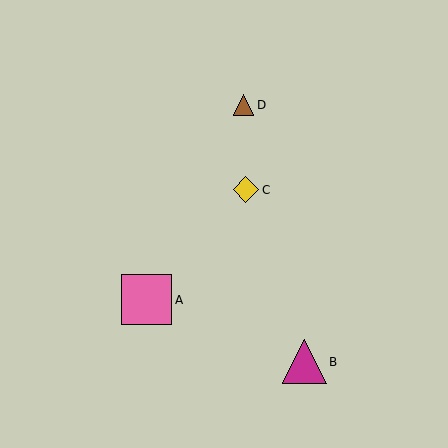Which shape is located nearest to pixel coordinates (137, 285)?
The pink square (labeled A) at (147, 300) is nearest to that location.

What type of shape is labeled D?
Shape D is a brown triangle.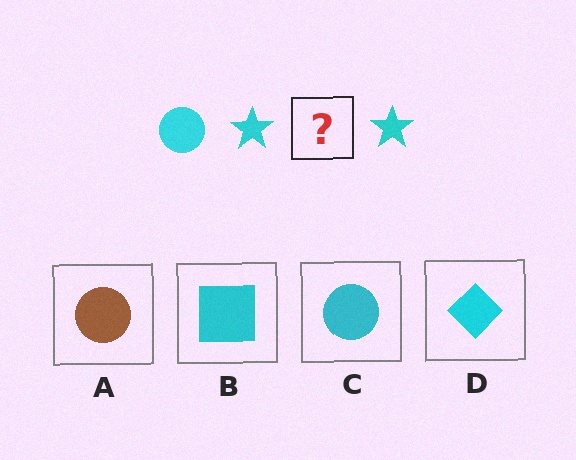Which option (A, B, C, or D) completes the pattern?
C.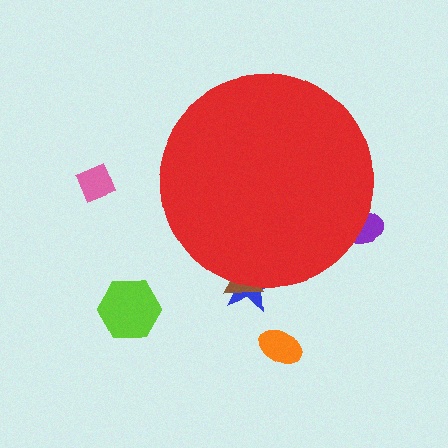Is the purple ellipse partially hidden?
Yes, the purple ellipse is partially hidden behind the red circle.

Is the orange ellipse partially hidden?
No, the orange ellipse is fully visible.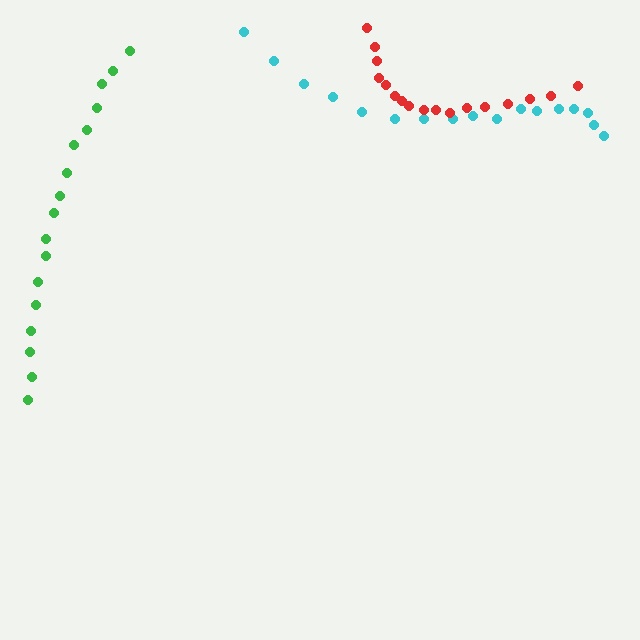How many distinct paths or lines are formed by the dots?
There are 3 distinct paths.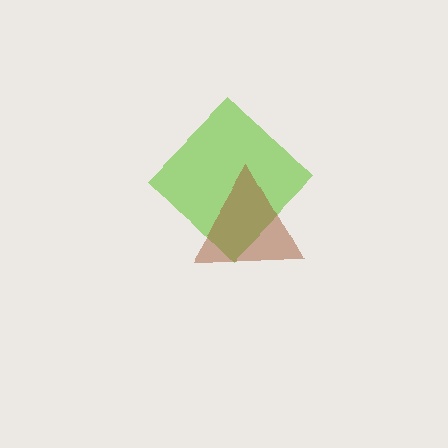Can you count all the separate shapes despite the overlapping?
Yes, there are 2 separate shapes.